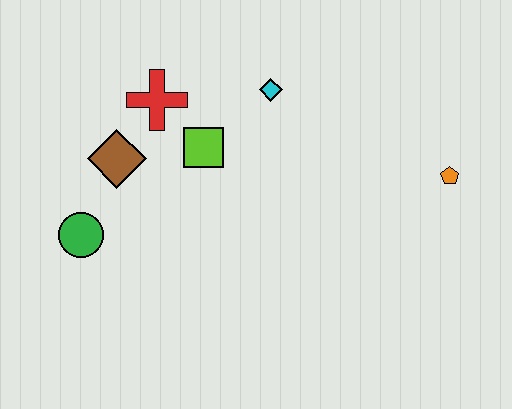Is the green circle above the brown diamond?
No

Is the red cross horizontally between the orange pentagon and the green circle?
Yes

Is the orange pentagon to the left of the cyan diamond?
No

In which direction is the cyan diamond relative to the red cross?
The cyan diamond is to the right of the red cross.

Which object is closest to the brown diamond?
The red cross is closest to the brown diamond.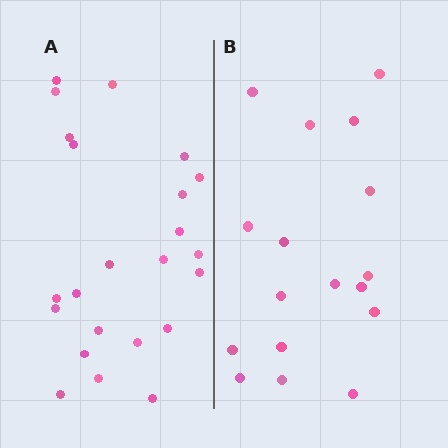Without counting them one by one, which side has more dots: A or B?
Region A (the left region) has more dots.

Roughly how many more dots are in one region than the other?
Region A has about 6 more dots than region B.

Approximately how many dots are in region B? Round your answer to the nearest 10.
About 20 dots. (The exact count is 17, which rounds to 20.)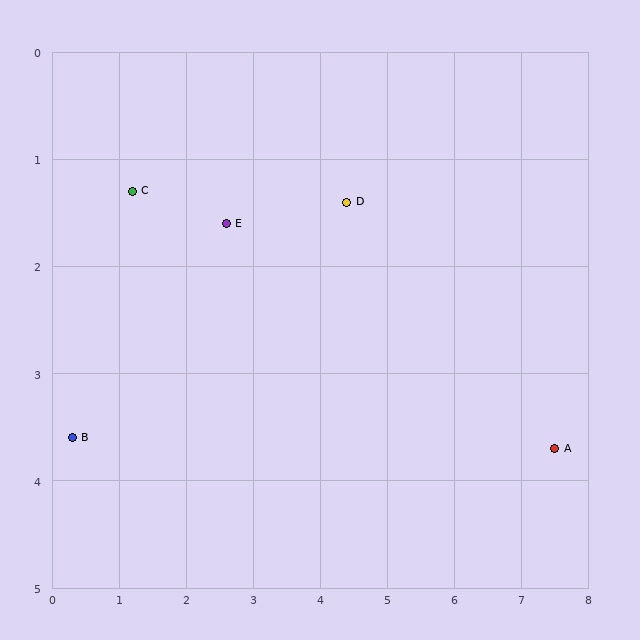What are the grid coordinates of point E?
Point E is at approximately (2.6, 1.6).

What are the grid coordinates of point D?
Point D is at approximately (4.4, 1.4).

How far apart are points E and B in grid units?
Points E and B are about 3.0 grid units apart.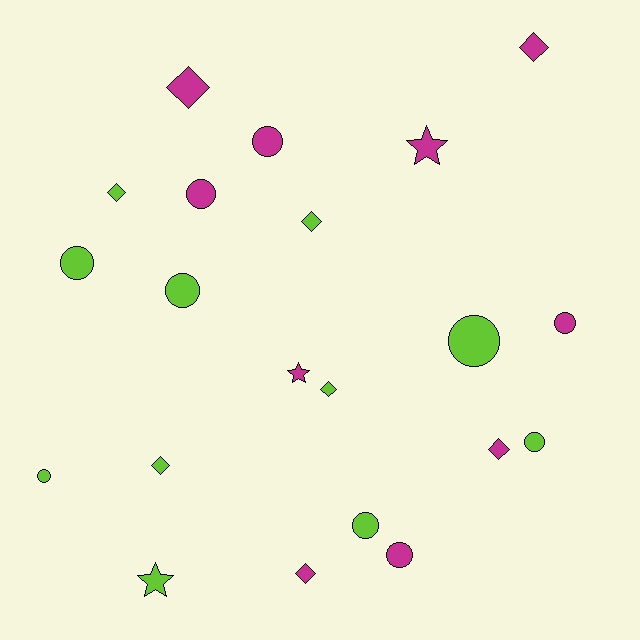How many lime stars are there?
There is 1 lime star.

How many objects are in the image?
There are 21 objects.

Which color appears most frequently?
Lime, with 11 objects.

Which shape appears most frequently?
Circle, with 10 objects.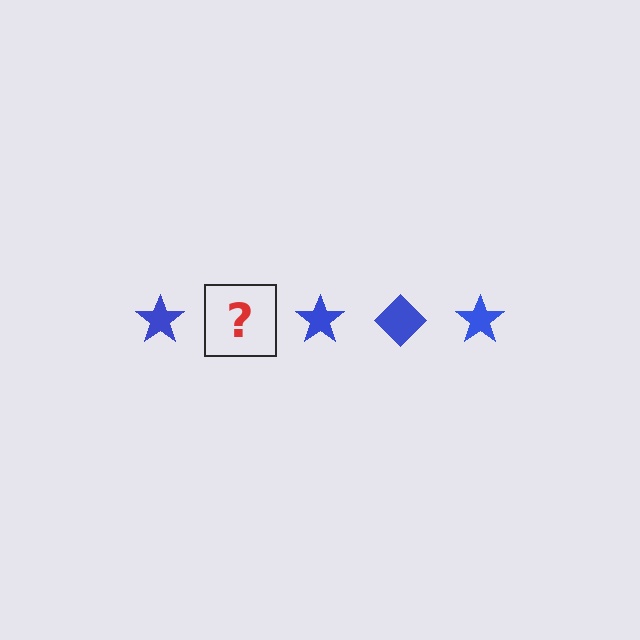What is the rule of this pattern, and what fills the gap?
The rule is that the pattern cycles through star, diamond shapes in blue. The gap should be filled with a blue diamond.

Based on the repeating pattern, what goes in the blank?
The blank should be a blue diamond.